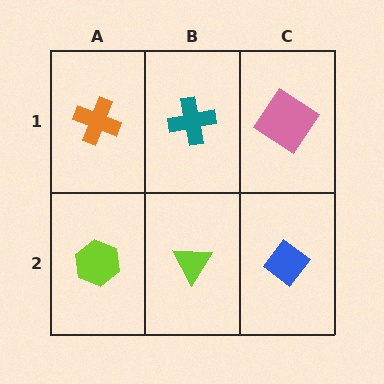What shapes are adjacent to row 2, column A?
An orange cross (row 1, column A), a lime triangle (row 2, column B).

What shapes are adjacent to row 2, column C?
A pink diamond (row 1, column C), a lime triangle (row 2, column B).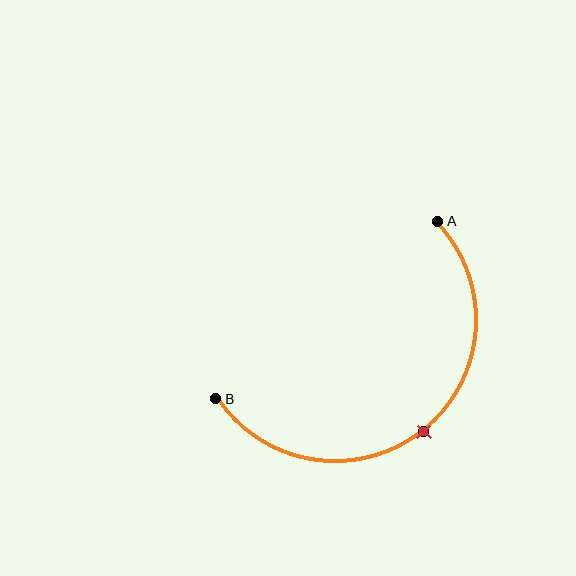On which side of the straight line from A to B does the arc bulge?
The arc bulges below and to the right of the straight line connecting A and B.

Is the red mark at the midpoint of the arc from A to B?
Yes. The red mark lies on the arc at equal arc-length from both A and B — it is the arc midpoint.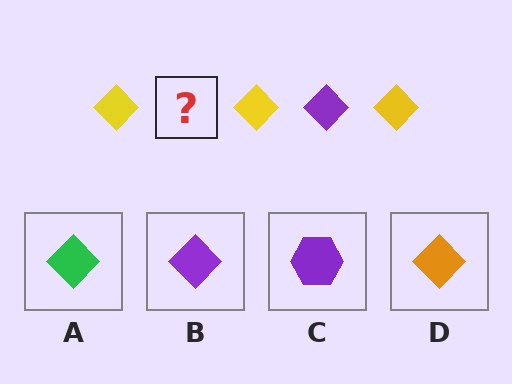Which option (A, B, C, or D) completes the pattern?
B.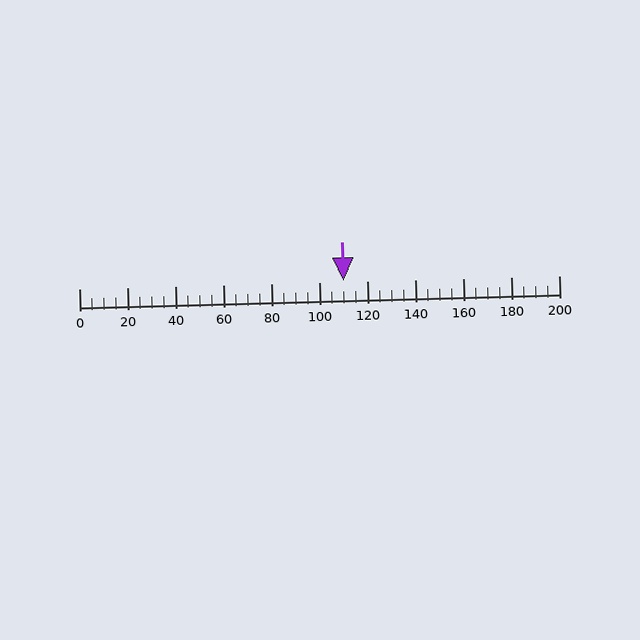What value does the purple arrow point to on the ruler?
The purple arrow points to approximately 110.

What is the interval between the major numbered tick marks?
The major tick marks are spaced 20 units apart.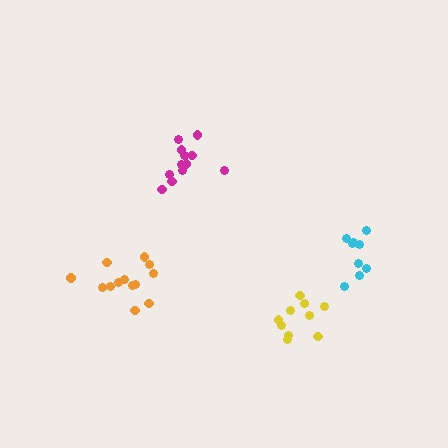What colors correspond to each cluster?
The clusters are colored: yellow, magenta, orange, cyan.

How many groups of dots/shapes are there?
There are 4 groups.